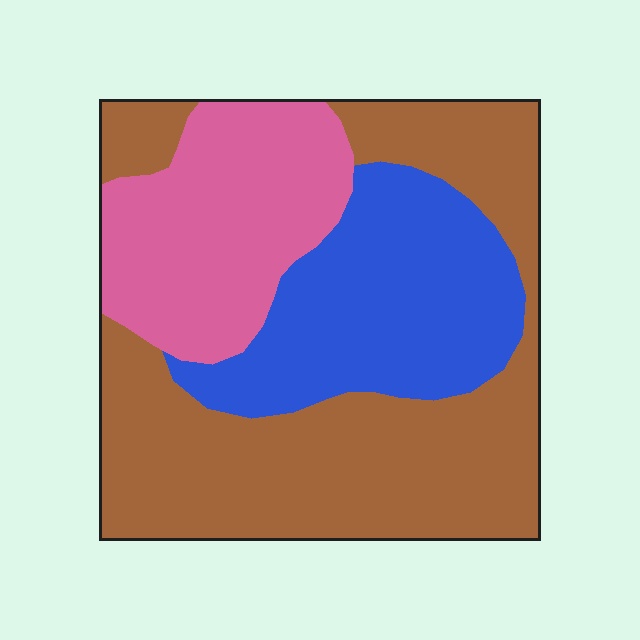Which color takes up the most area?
Brown, at roughly 50%.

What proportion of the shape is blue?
Blue takes up about one quarter (1/4) of the shape.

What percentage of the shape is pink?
Pink takes up about one quarter (1/4) of the shape.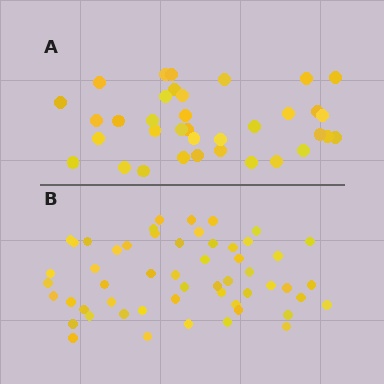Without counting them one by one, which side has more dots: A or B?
Region B (the bottom region) has more dots.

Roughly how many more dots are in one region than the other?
Region B has approximately 20 more dots than region A.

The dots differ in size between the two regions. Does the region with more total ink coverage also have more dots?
No. Region A has more total ink coverage because its dots are larger, but region B actually contains more individual dots. Total area can be misleading — the number of items is what matters here.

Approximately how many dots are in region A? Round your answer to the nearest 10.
About 40 dots. (The exact count is 36, which rounds to 40.)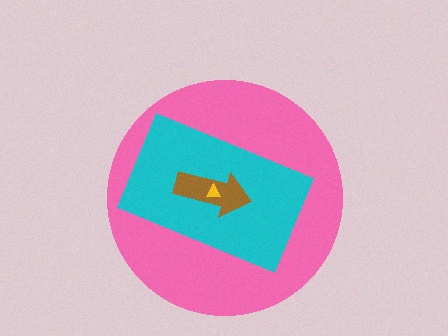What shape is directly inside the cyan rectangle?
The brown arrow.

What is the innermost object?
The yellow triangle.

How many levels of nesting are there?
4.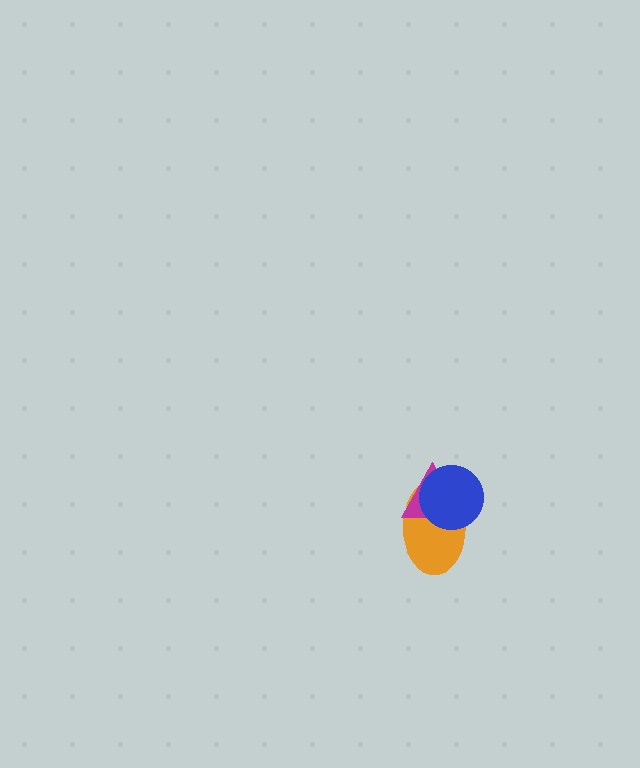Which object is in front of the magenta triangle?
The blue circle is in front of the magenta triangle.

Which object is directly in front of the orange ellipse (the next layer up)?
The magenta triangle is directly in front of the orange ellipse.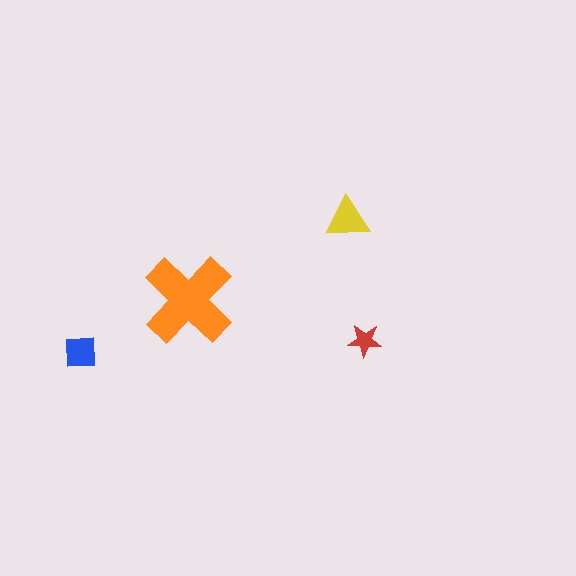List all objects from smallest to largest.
The red star, the blue square, the yellow triangle, the orange cross.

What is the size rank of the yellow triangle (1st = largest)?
2nd.